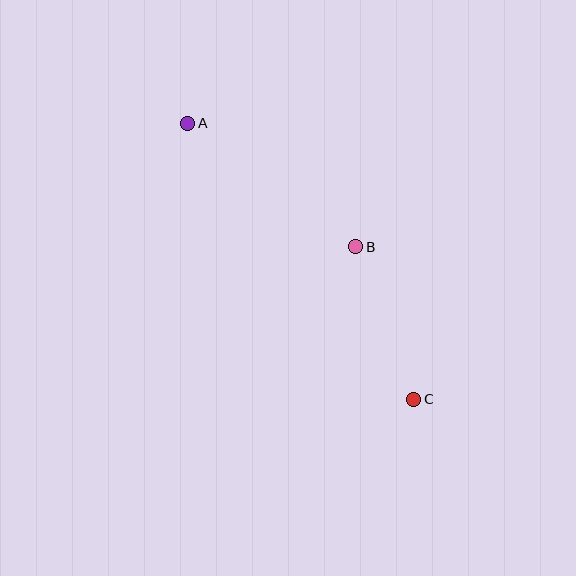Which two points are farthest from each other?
Points A and C are farthest from each other.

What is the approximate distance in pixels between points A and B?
The distance between A and B is approximately 209 pixels.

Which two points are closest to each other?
Points B and C are closest to each other.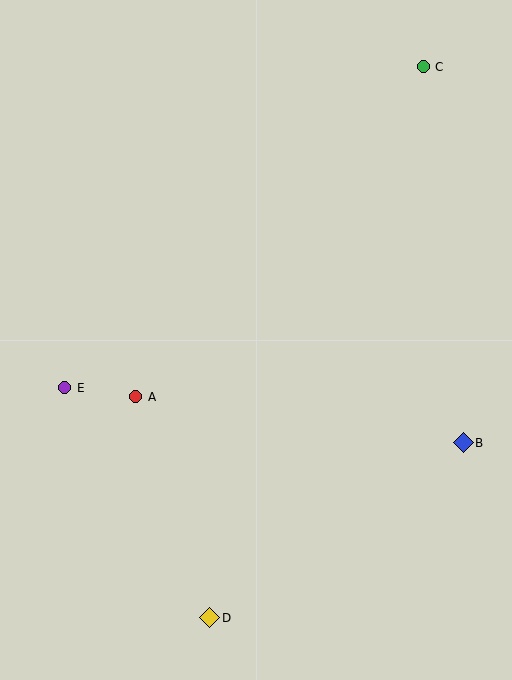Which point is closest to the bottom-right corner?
Point B is closest to the bottom-right corner.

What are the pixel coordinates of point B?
Point B is at (463, 443).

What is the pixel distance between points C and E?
The distance between C and E is 481 pixels.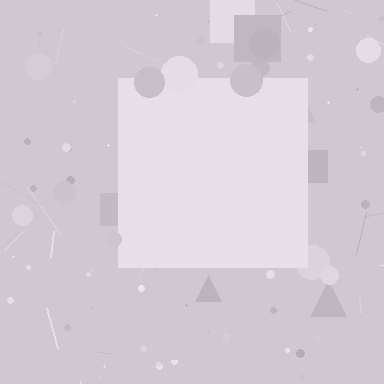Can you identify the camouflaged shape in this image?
The camouflaged shape is a square.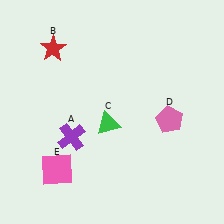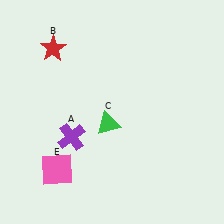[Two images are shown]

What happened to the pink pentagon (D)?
The pink pentagon (D) was removed in Image 2. It was in the bottom-right area of Image 1.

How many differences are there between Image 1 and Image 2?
There is 1 difference between the two images.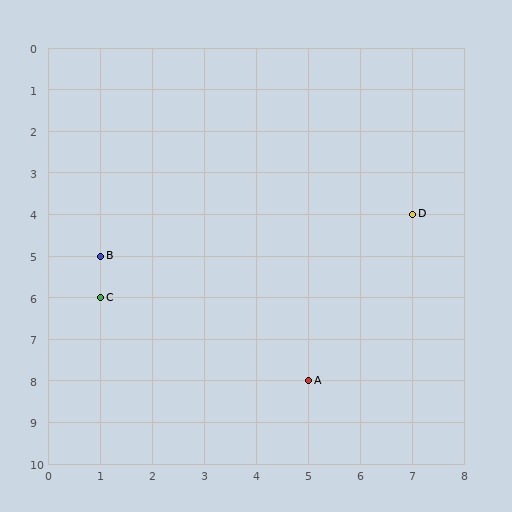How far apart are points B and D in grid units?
Points B and D are 6 columns and 1 row apart (about 6.1 grid units diagonally).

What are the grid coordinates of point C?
Point C is at grid coordinates (1, 6).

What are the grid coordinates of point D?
Point D is at grid coordinates (7, 4).